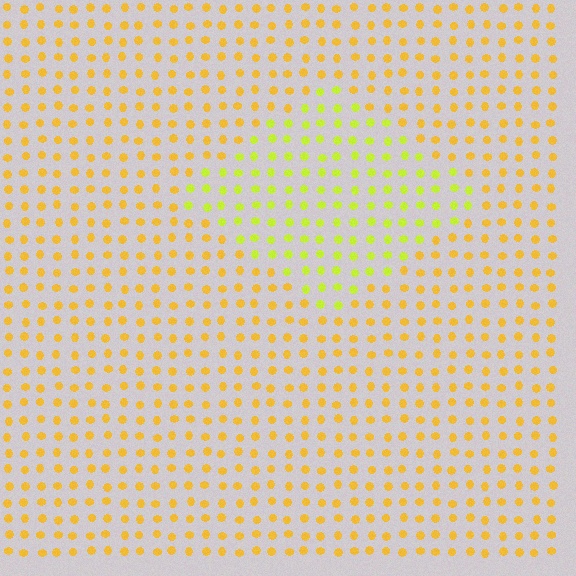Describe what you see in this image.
The image is filled with small yellow elements in a uniform arrangement. A diamond-shaped region is visible where the elements are tinted to a slightly different hue, forming a subtle color boundary.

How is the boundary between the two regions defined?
The boundary is defined purely by a slight shift in hue (about 32 degrees). Spacing, size, and orientation are identical on both sides.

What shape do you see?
I see a diamond.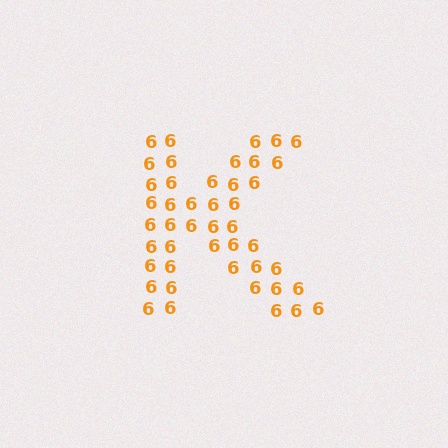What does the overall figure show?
The overall figure shows the letter K.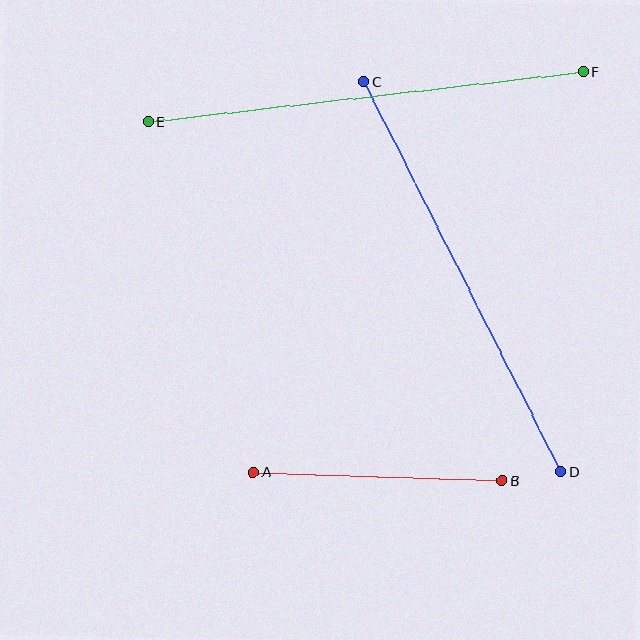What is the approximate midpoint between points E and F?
The midpoint is at approximately (366, 97) pixels.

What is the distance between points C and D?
The distance is approximately 437 pixels.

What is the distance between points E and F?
The distance is approximately 438 pixels.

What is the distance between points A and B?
The distance is approximately 249 pixels.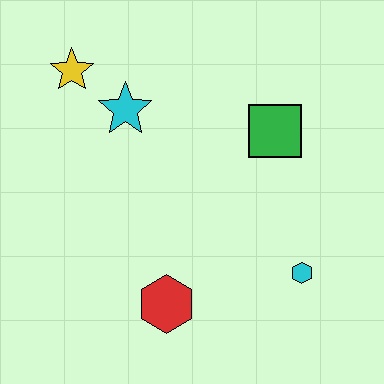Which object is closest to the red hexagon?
The cyan hexagon is closest to the red hexagon.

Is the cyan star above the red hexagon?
Yes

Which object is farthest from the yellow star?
The cyan hexagon is farthest from the yellow star.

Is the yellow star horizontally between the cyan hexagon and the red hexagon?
No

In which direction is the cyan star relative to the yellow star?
The cyan star is to the right of the yellow star.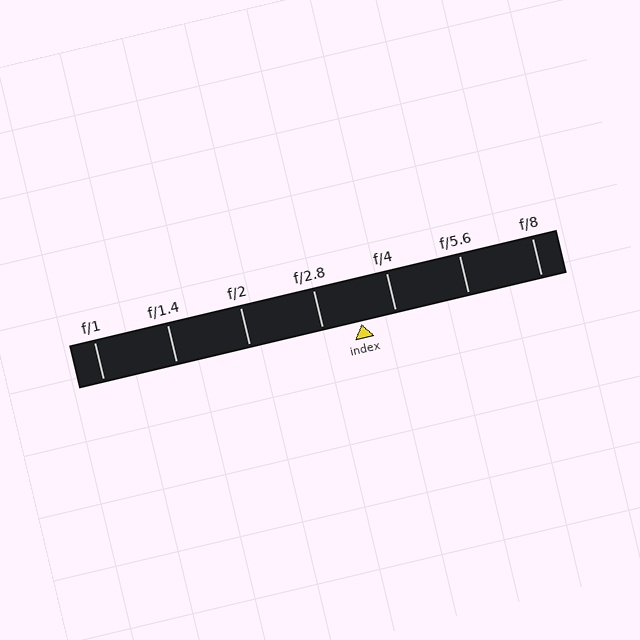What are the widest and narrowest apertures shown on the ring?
The widest aperture shown is f/1 and the narrowest is f/8.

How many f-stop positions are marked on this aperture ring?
There are 7 f-stop positions marked.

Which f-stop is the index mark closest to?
The index mark is closest to f/4.